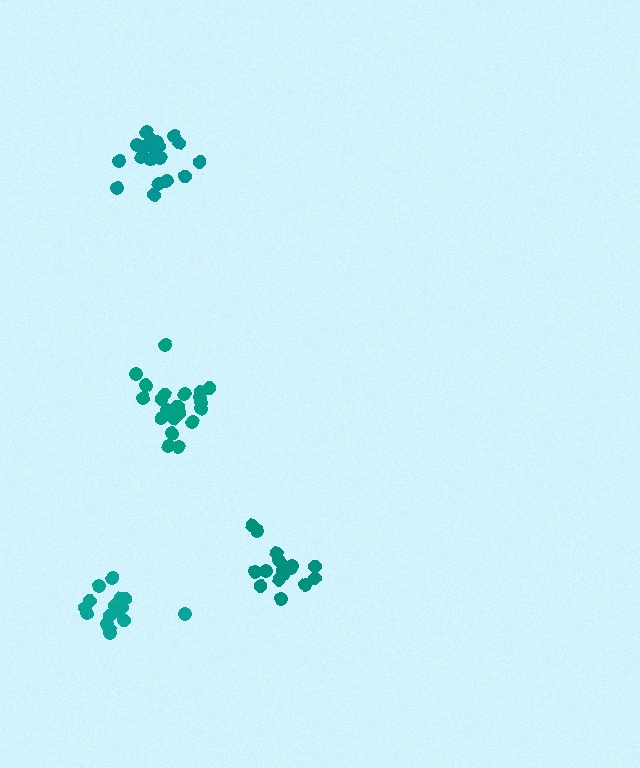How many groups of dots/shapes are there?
There are 4 groups.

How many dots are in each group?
Group 1: 21 dots, Group 2: 20 dots, Group 3: 16 dots, Group 4: 17 dots (74 total).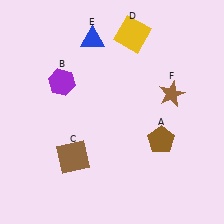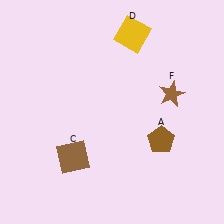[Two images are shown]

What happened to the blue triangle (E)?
The blue triangle (E) was removed in Image 2. It was in the top-left area of Image 1.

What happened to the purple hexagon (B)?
The purple hexagon (B) was removed in Image 2. It was in the top-left area of Image 1.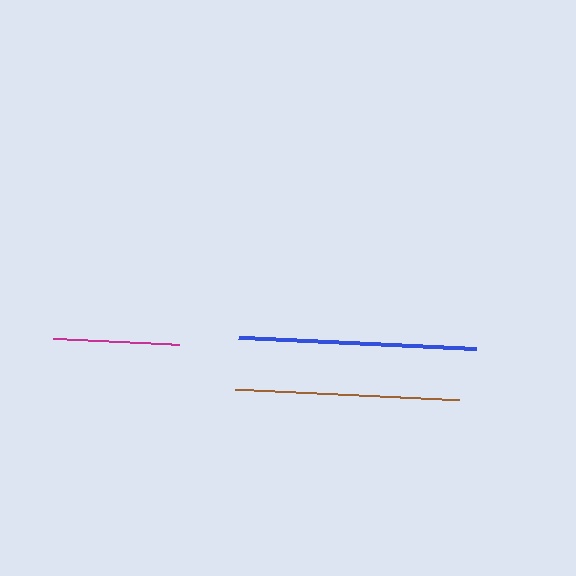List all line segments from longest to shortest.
From longest to shortest: blue, brown, magenta.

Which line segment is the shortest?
The magenta line is the shortest at approximately 126 pixels.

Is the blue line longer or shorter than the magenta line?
The blue line is longer than the magenta line.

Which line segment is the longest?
The blue line is the longest at approximately 238 pixels.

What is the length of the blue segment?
The blue segment is approximately 238 pixels long.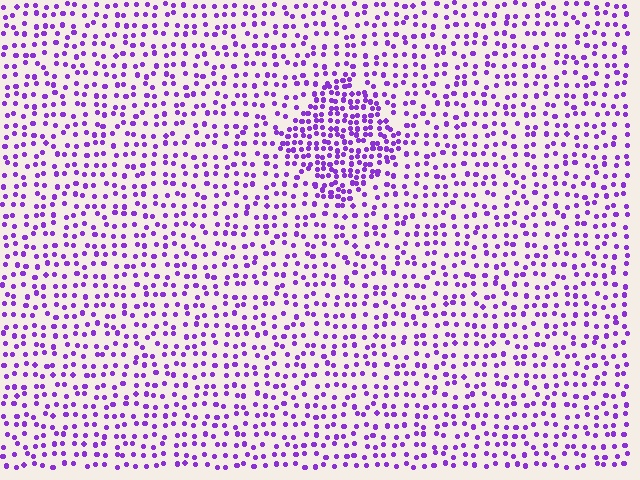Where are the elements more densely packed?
The elements are more densely packed inside the diamond boundary.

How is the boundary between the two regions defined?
The boundary is defined by a change in element density (approximately 2.1x ratio). All elements are the same color, size, and shape.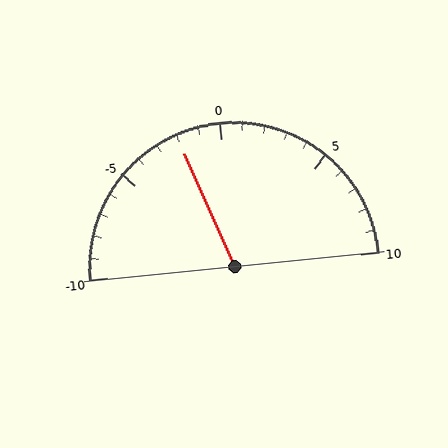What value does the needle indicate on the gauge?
The needle indicates approximately -2.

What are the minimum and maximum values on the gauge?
The gauge ranges from -10 to 10.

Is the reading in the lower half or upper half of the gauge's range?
The reading is in the lower half of the range (-10 to 10).